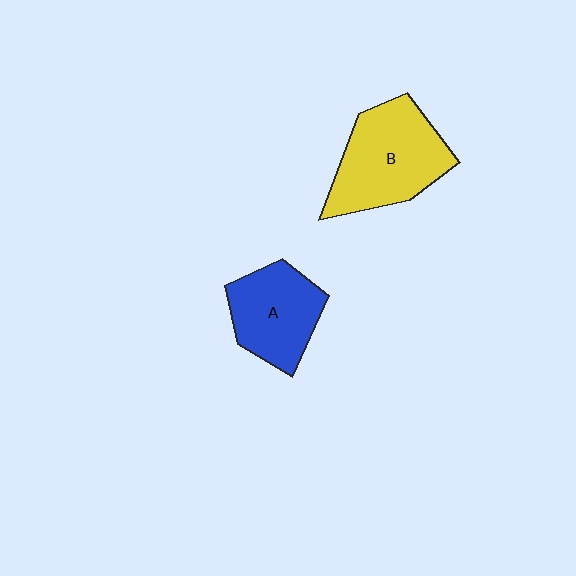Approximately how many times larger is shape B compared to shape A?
Approximately 1.3 times.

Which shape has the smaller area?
Shape A (blue).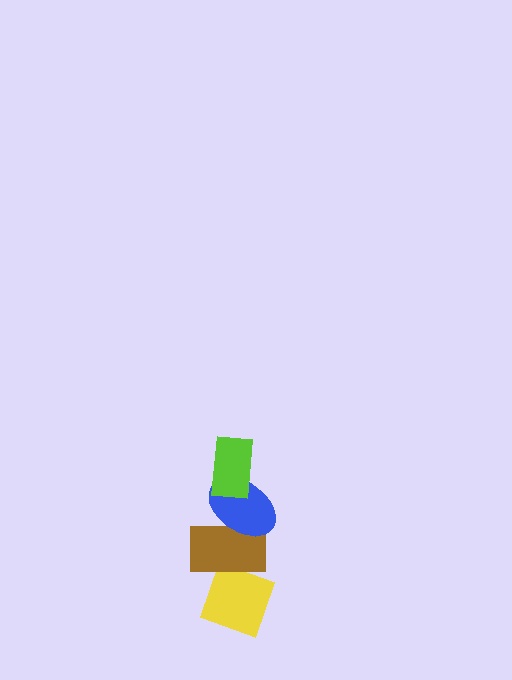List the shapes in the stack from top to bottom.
From top to bottom: the lime rectangle, the blue ellipse, the brown rectangle, the yellow diamond.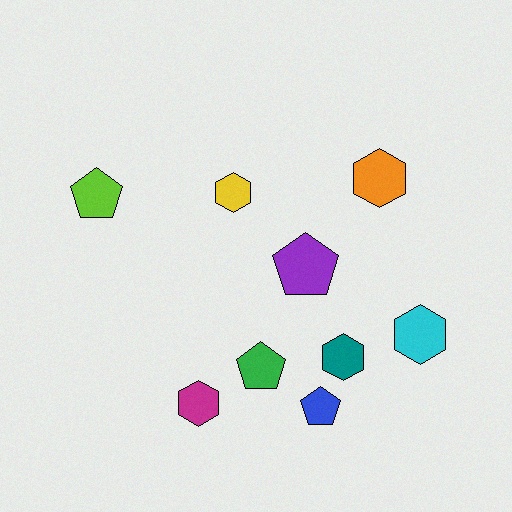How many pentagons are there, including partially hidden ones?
There are 4 pentagons.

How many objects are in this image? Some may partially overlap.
There are 9 objects.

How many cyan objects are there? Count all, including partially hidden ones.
There is 1 cyan object.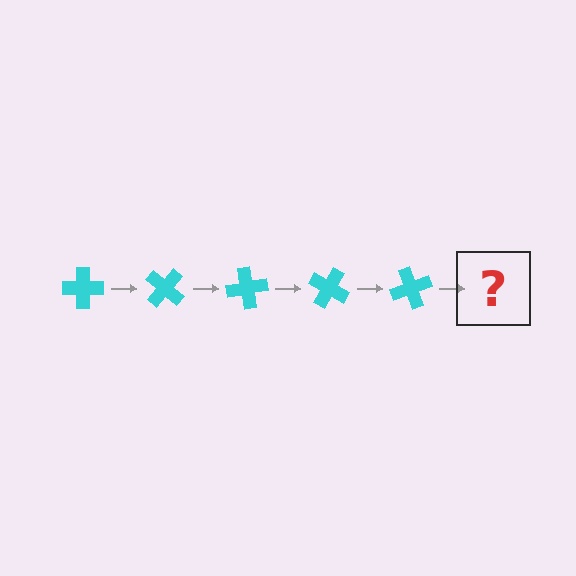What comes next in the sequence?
The next element should be a cyan cross rotated 200 degrees.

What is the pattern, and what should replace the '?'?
The pattern is that the cross rotates 40 degrees each step. The '?' should be a cyan cross rotated 200 degrees.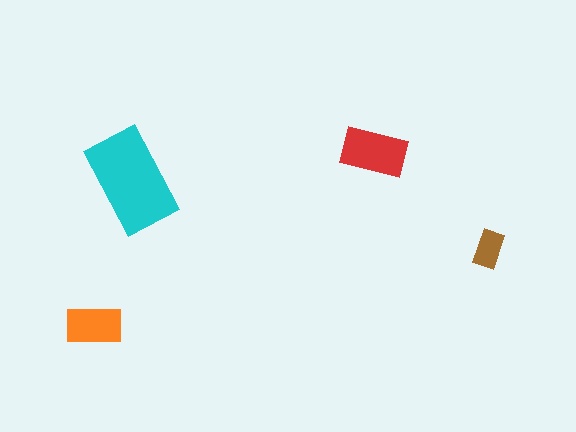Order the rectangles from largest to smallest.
the cyan one, the red one, the orange one, the brown one.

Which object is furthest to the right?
The brown rectangle is rightmost.